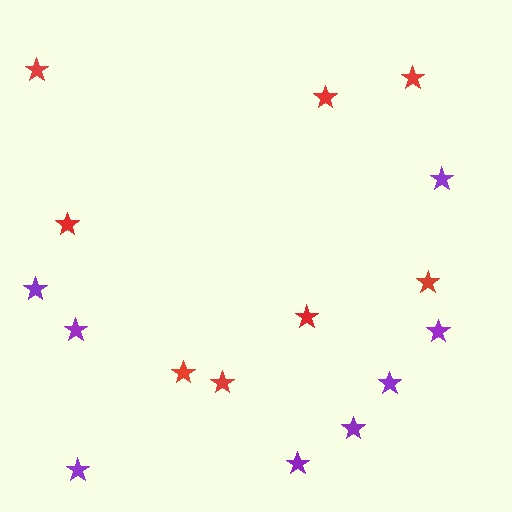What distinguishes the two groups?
There are 2 groups: one group of purple stars (8) and one group of red stars (8).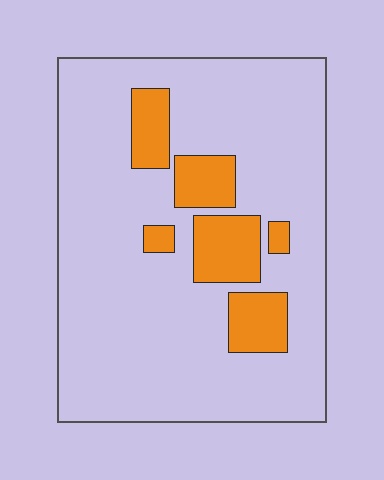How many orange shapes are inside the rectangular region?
6.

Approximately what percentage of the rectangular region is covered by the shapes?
Approximately 15%.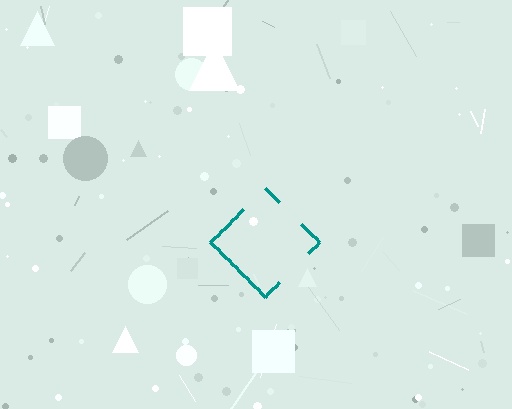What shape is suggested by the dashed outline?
The dashed outline suggests a diamond.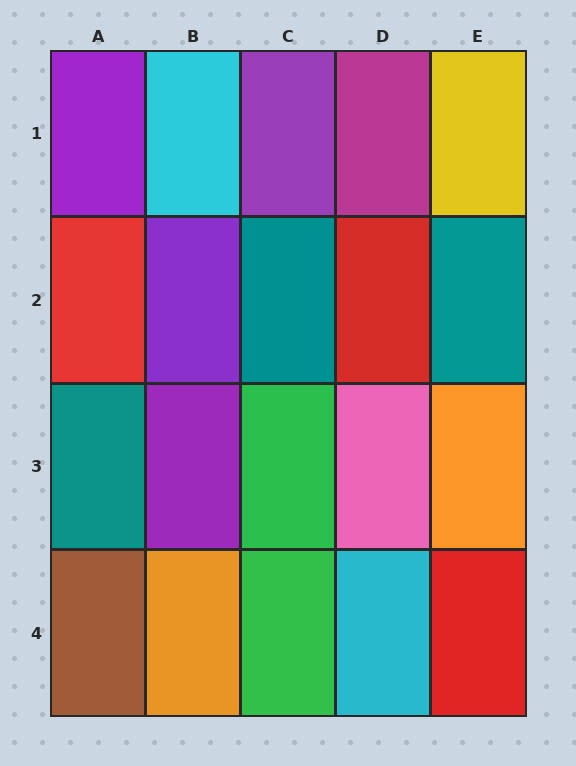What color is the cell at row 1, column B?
Cyan.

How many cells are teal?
3 cells are teal.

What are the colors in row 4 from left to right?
Brown, orange, green, cyan, red.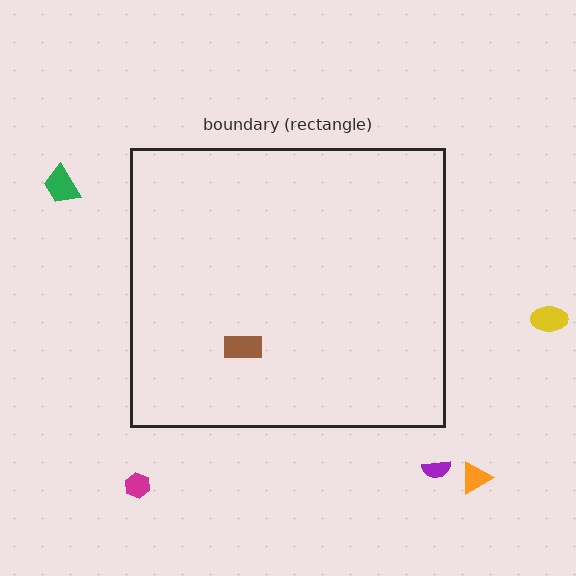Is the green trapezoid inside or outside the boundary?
Outside.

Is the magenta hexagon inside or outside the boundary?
Outside.